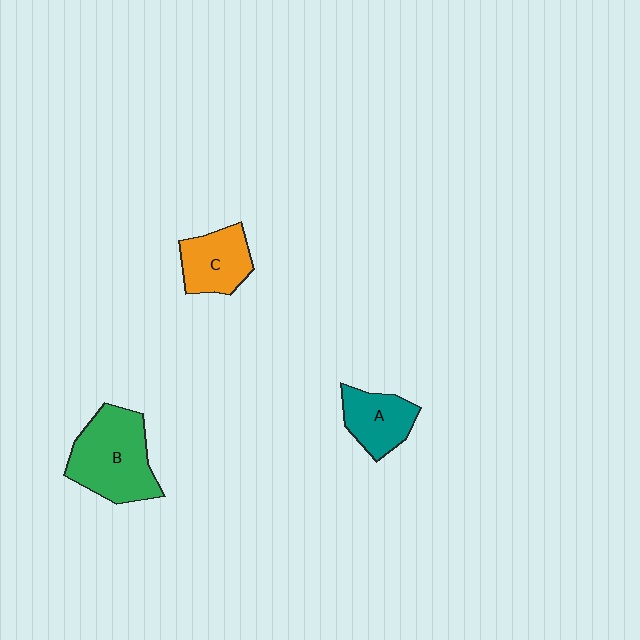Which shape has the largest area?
Shape B (green).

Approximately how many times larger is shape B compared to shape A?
Approximately 1.7 times.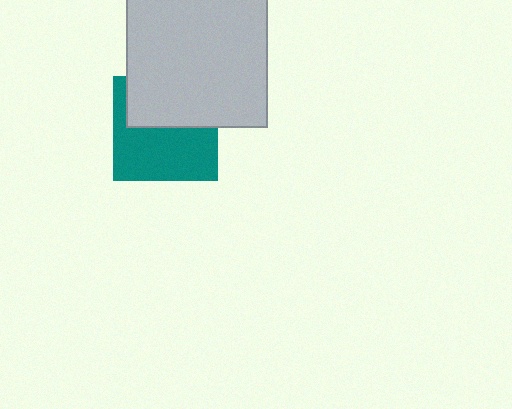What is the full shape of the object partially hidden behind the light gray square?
The partially hidden object is a teal square.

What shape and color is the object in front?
The object in front is a light gray square.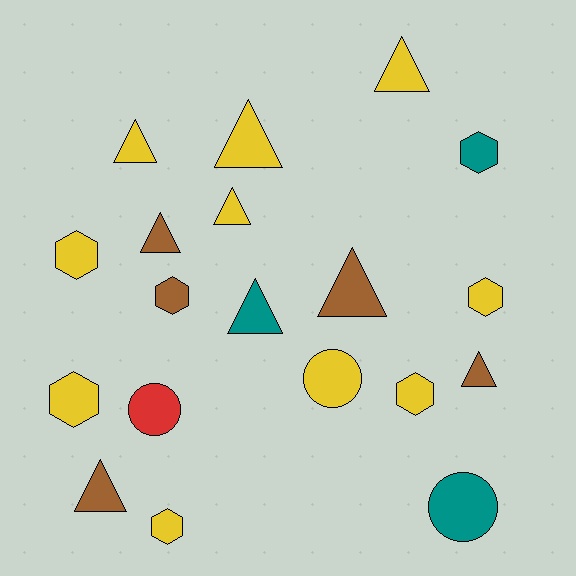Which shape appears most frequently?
Triangle, with 9 objects.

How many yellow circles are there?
There is 1 yellow circle.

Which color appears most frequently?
Yellow, with 10 objects.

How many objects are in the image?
There are 19 objects.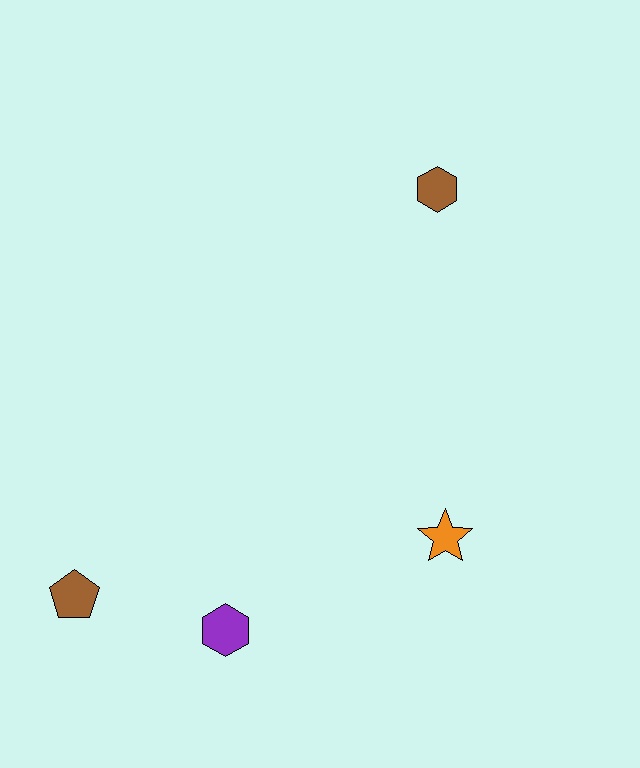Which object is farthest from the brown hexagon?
The brown pentagon is farthest from the brown hexagon.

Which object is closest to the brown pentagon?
The purple hexagon is closest to the brown pentagon.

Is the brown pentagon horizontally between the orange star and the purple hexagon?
No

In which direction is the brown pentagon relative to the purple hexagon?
The brown pentagon is to the left of the purple hexagon.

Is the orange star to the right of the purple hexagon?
Yes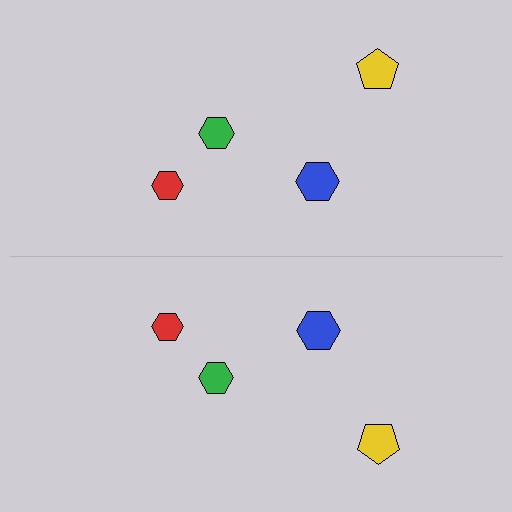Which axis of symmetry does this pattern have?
The pattern has a horizontal axis of symmetry running through the center of the image.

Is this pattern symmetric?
Yes, this pattern has bilateral (reflection) symmetry.